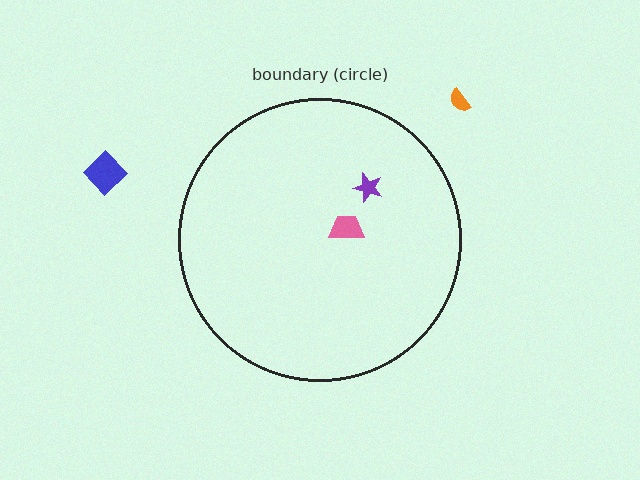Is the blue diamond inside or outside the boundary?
Outside.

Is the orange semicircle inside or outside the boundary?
Outside.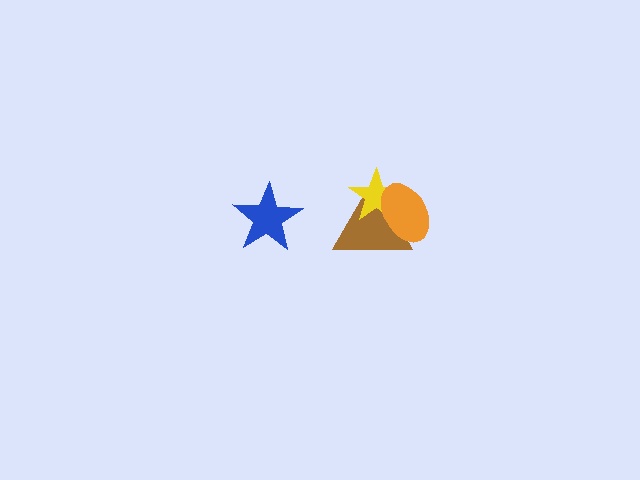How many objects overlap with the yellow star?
2 objects overlap with the yellow star.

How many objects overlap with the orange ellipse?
2 objects overlap with the orange ellipse.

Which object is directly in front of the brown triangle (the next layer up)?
The yellow star is directly in front of the brown triangle.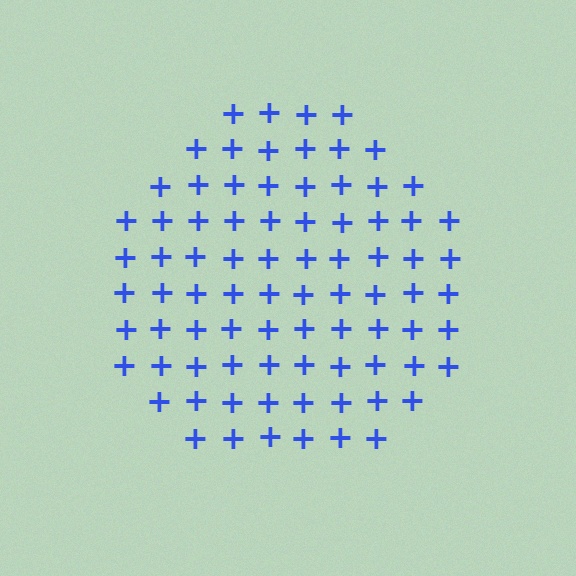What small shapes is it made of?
It is made of small plus signs.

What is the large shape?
The large shape is a circle.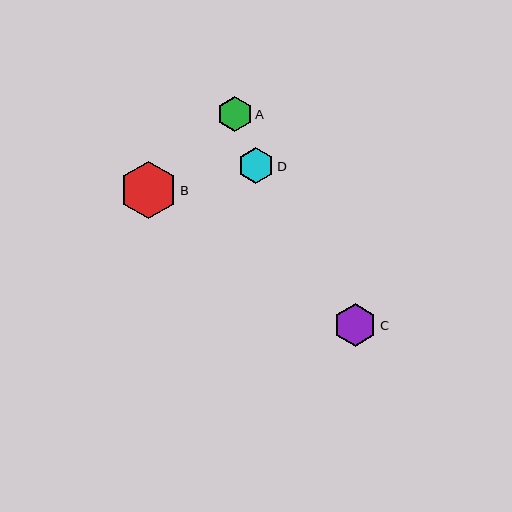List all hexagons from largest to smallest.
From largest to smallest: B, C, A, D.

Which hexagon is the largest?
Hexagon B is the largest with a size of approximately 58 pixels.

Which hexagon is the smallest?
Hexagon D is the smallest with a size of approximately 35 pixels.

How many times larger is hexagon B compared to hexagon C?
Hexagon B is approximately 1.3 times the size of hexagon C.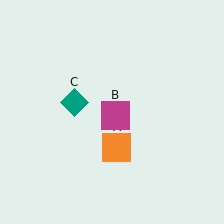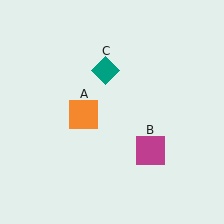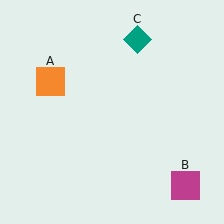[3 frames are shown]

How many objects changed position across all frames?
3 objects changed position: orange square (object A), magenta square (object B), teal diamond (object C).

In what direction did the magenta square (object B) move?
The magenta square (object B) moved down and to the right.